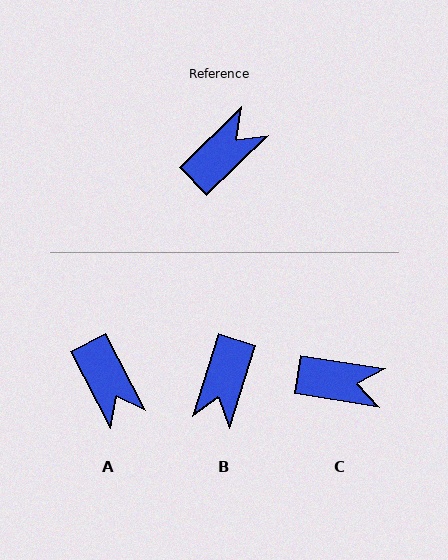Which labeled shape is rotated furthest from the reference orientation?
B, about 152 degrees away.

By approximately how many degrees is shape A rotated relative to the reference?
Approximately 106 degrees clockwise.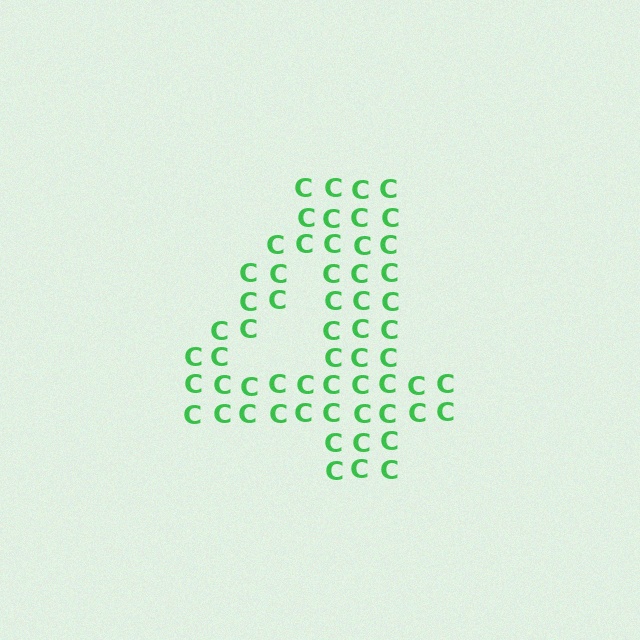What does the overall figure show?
The overall figure shows the digit 4.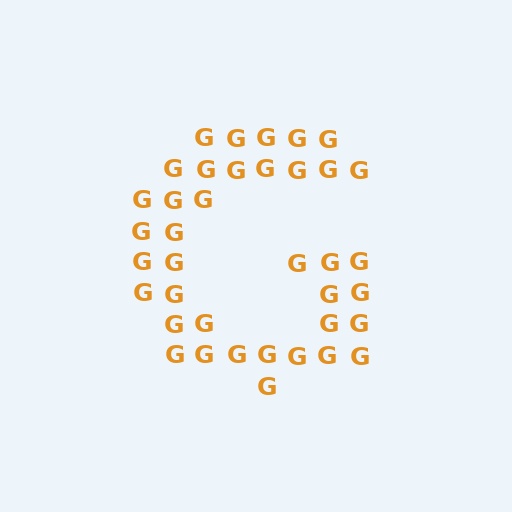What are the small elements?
The small elements are letter G's.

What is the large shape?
The large shape is the letter G.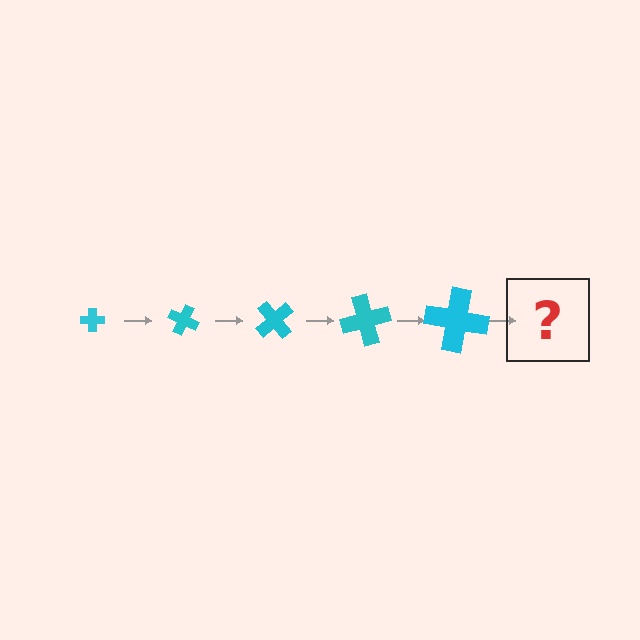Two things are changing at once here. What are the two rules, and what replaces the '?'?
The two rules are that the cross grows larger each step and it rotates 25 degrees each step. The '?' should be a cross, larger than the previous one and rotated 125 degrees from the start.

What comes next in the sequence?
The next element should be a cross, larger than the previous one and rotated 125 degrees from the start.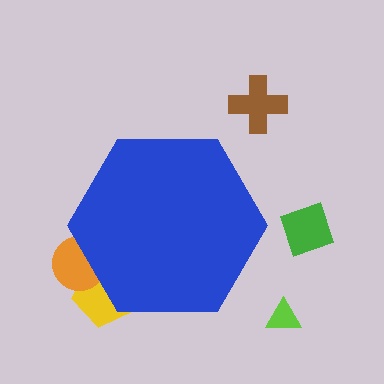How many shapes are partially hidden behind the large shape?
2 shapes are partially hidden.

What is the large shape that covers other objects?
A blue hexagon.